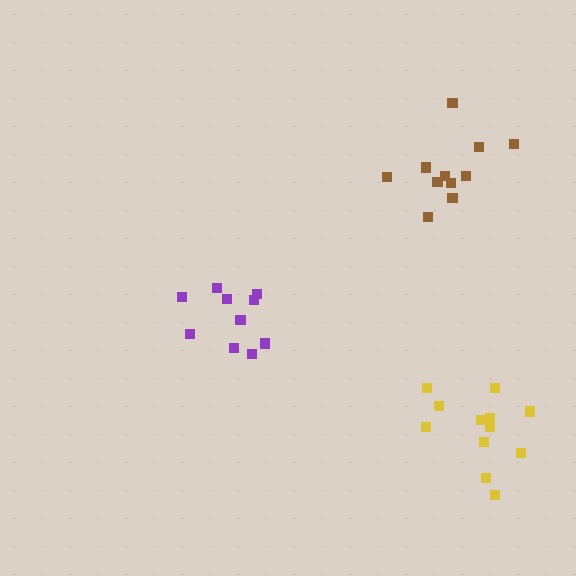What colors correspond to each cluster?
The clusters are colored: brown, purple, yellow.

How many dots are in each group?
Group 1: 11 dots, Group 2: 10 dots, Group 3: 12 dots (33 total).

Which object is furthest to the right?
The yellow cluster is rightmost.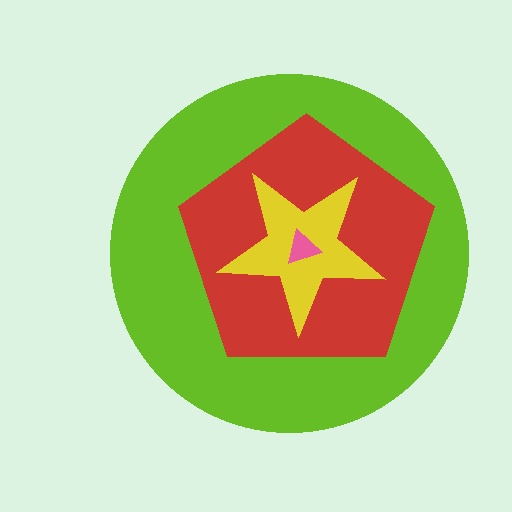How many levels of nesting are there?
4.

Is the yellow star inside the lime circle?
Yes.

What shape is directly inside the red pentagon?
The yellow star.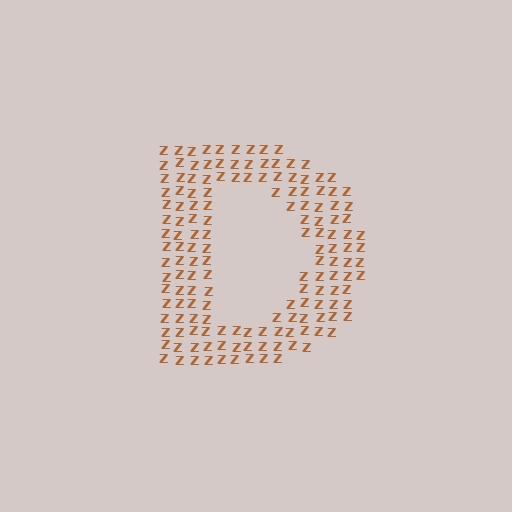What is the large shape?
The large shape is the letter D.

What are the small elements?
The small elements are letter Z's.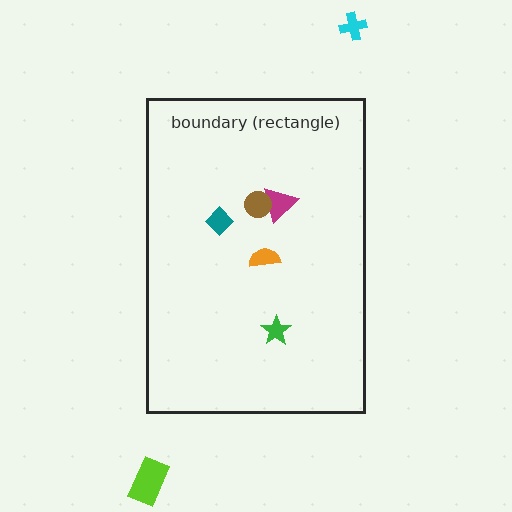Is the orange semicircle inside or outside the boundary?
Inside.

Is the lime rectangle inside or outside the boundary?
Outside.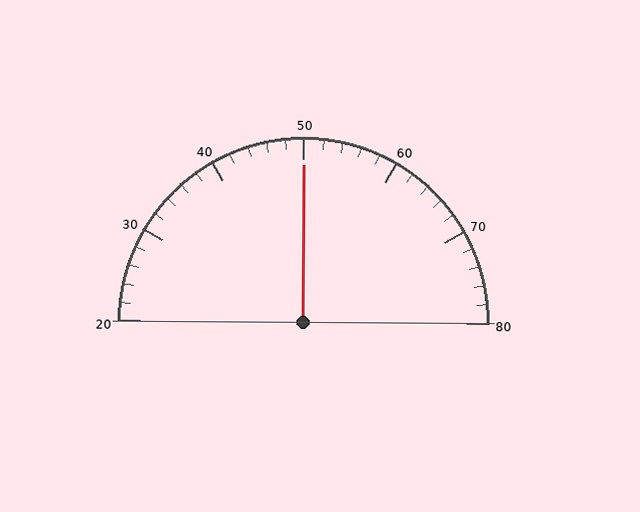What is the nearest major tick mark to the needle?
The nearest major tick mark is 50.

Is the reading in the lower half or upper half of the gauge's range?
The reading is in the upper half of the range (20 to 80).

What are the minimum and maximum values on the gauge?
The gauge ranges from 20 to 80.